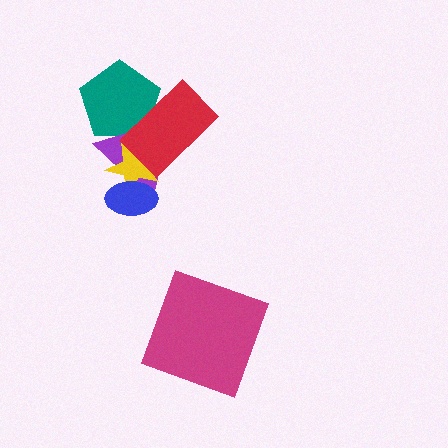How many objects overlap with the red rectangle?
3 objects overlap with the red rectangle.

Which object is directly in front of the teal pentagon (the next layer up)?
The purple triangle is directly in front of the teal pentagon.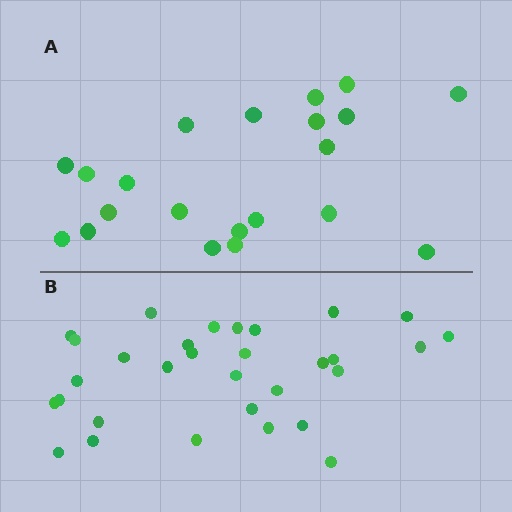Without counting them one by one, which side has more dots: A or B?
Region B (the bottom region) has more dots.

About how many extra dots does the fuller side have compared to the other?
Region B has roughly 10 or so more dots than region A.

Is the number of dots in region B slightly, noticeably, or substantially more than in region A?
Region B has substantially more. The ratio is roughly 1.5 to 1.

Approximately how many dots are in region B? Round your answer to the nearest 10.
About 30 dots. (The exact count is 31, which rounds to 30.)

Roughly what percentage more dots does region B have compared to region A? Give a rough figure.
About 50% more.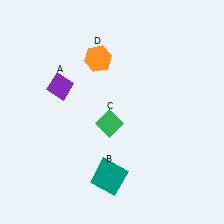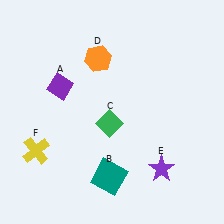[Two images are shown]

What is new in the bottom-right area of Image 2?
A purple star (E) was added in the bottom-right area of Image 2.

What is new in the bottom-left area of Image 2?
A yellow cross (F) was added in the bottom-left area of Image 2.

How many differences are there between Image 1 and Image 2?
There are 2 differences between the two images.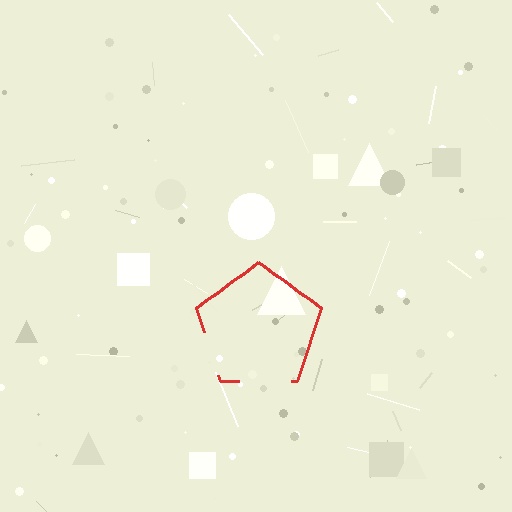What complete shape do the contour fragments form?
The contour fragments form a pentagon.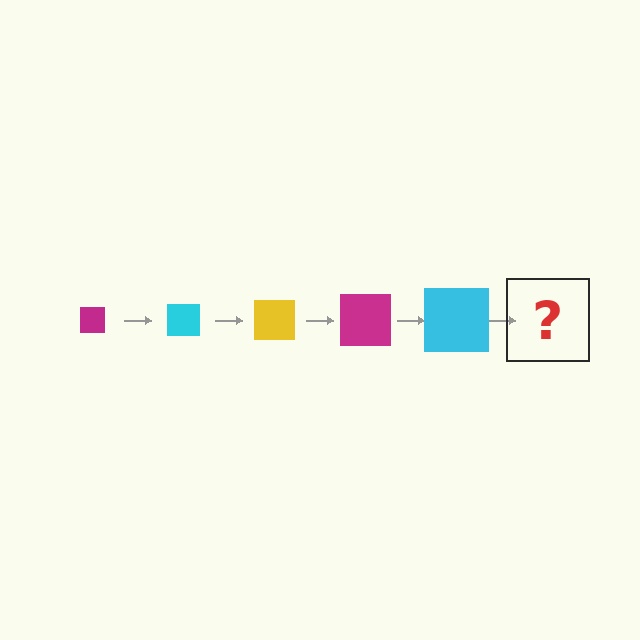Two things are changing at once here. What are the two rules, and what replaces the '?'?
The two rules are that the square grows larger each step and the color cycles through magenta, cyan, and yellow. The '?' should be a yellow square, larger than the previous one.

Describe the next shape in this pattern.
It should be a yellow square, larger than the previous one.